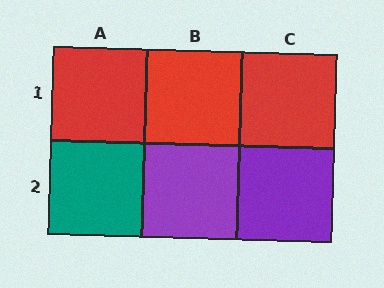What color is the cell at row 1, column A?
Red.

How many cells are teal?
1 cell is teal.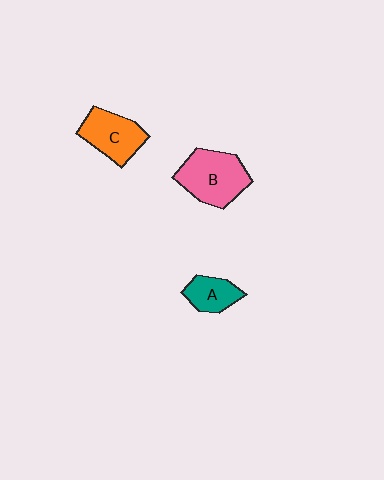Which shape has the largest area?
Shape B (pink).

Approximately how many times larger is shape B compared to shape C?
Approximately 1.3 times.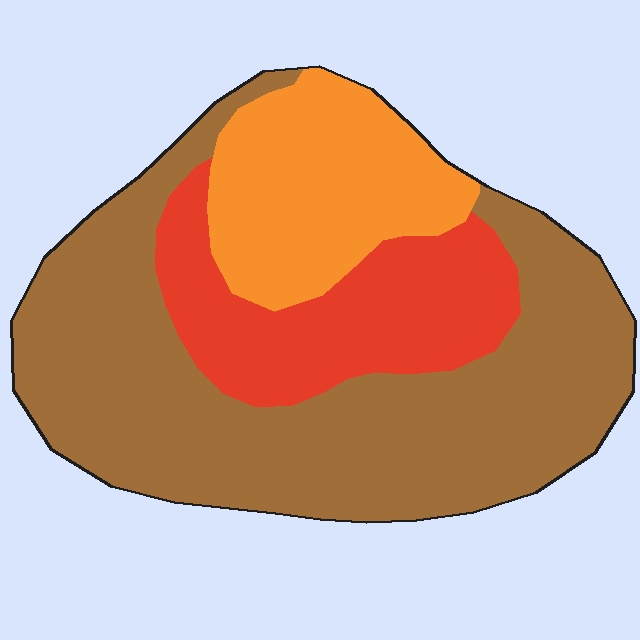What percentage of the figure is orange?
Orange covers roughly 20% of the figure.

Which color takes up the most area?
Brown, at roughly 55%.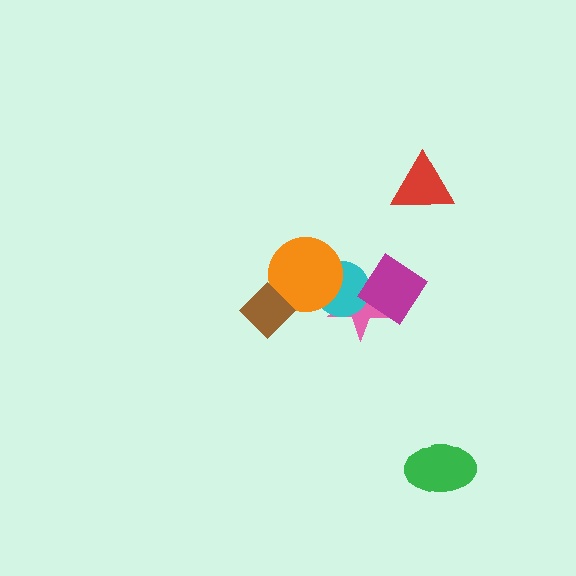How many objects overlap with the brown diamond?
1 object overlaps with the brown diamond.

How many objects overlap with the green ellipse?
0 objects overlap with the green ellipse.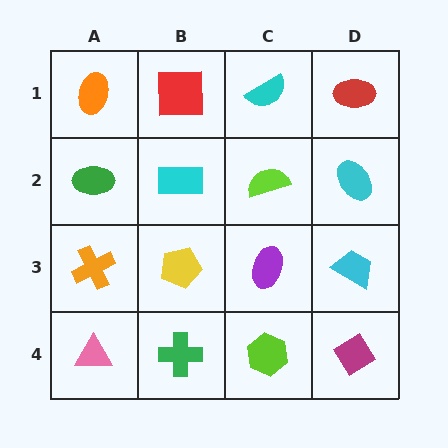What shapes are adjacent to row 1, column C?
A lime semicircle (row 2, column C), a red square (row 1, column B), a red ellipse (row 1, column D).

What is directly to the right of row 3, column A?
A yellow pentagon.